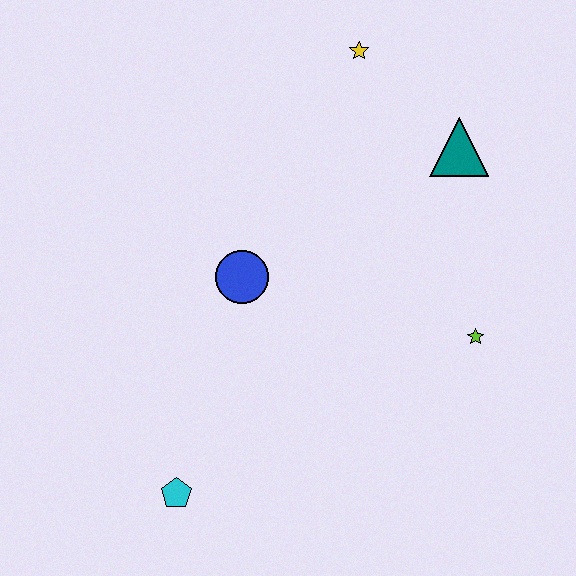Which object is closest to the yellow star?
The teal triangle is closest to the yellow star.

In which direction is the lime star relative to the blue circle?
The lime star is to the right of the blue circle.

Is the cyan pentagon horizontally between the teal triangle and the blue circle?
No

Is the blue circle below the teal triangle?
Yes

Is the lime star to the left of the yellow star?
No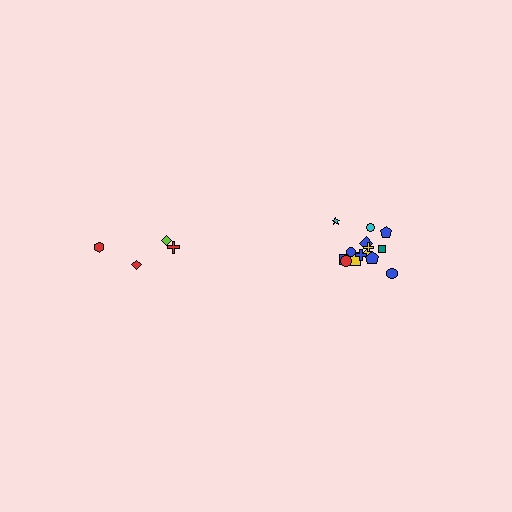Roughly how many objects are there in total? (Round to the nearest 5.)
Roughly 20 objects in total.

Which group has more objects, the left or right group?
The right group.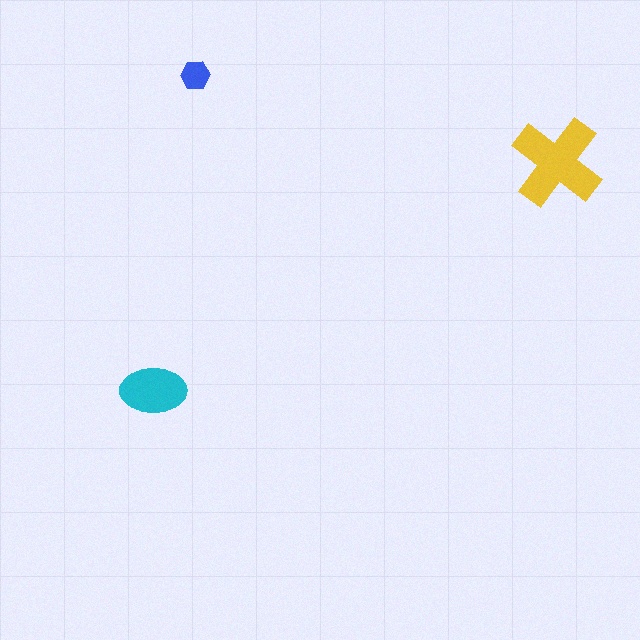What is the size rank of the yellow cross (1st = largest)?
1st.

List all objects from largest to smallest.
The yellow cross, the cyan ellipse, the blue hexagon.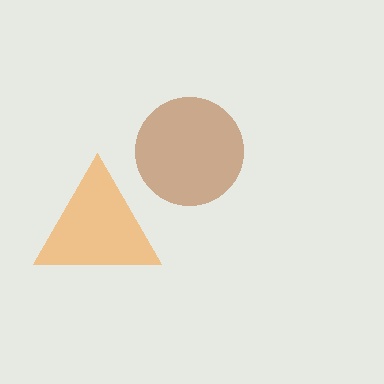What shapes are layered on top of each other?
The layered shapes are: a brown circle, an orange triangle.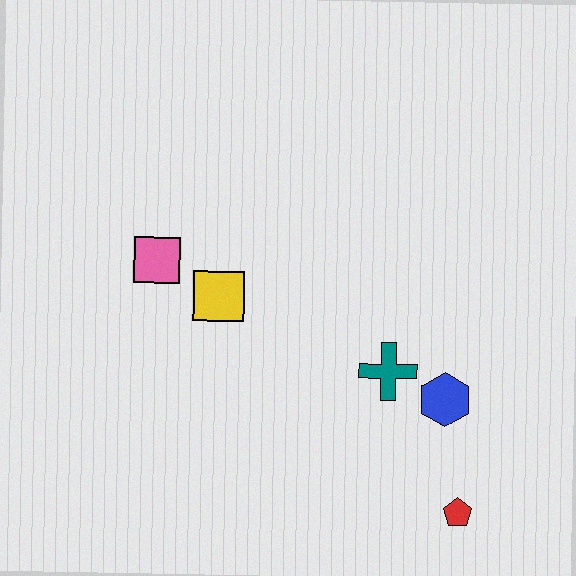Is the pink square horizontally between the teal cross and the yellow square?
No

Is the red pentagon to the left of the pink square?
No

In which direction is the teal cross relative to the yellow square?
The teal cross is to the right of the yellow square.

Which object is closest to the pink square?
The yellow square is closest to the pink square.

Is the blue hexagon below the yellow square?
Yes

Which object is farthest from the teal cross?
The pink square is farthest from the teal cross.